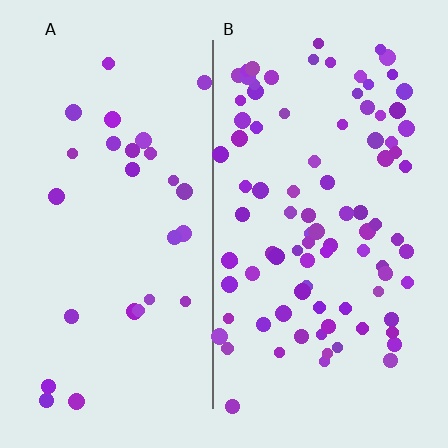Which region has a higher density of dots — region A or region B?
B (the right).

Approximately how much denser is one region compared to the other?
Approximately 3.3× — region B over region A.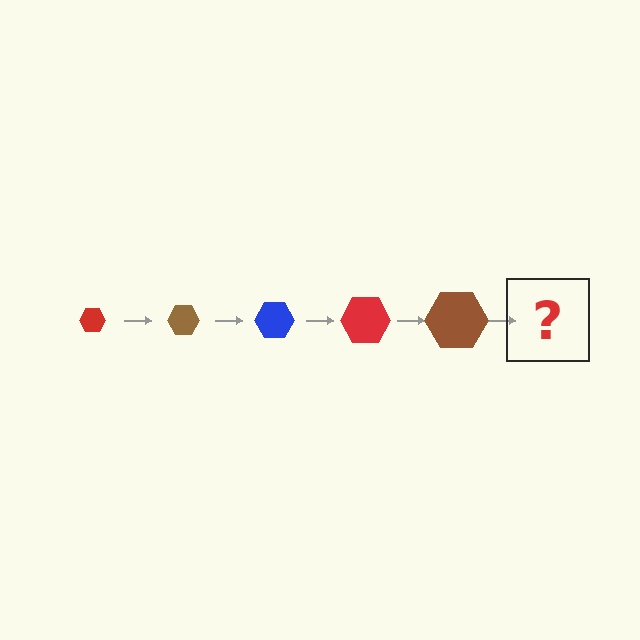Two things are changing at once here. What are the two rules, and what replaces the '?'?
The two rules are that the hexagon grows larger each step and the color cycles through red, brown, and blue. The '?' should be a blue hexagon, larger than the previous one.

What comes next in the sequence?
The next element should be a blue hexagon, larger than the previous one.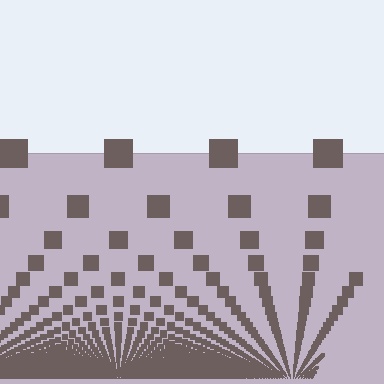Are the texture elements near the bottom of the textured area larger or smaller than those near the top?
Smaller. The gradient is inverted — elements near the bottom are smaller and denser.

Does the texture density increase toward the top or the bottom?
Density increases toward the bottom.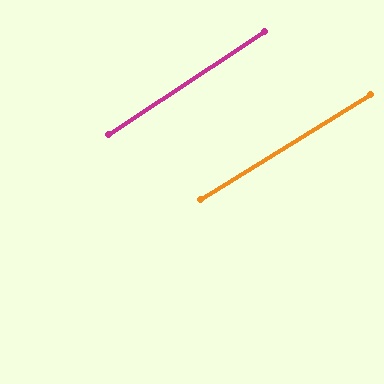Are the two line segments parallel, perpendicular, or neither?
Parallel — their directions differ by only 1.7°.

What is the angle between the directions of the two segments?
Approximately 2 degrees.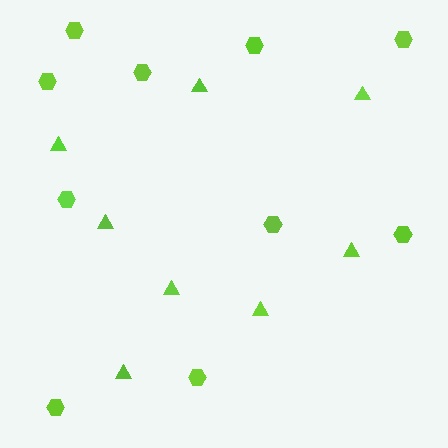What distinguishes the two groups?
There are 2 groups: one group of triangles (8) and one group of hexagons (10).